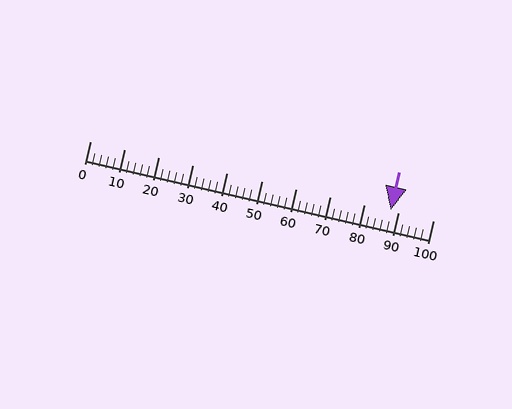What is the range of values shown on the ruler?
The ruler shows values from 0 to 100.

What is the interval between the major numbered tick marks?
The major tick marks are spaced 10 units apart.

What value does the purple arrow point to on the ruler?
The purple arrow points to approximately 88.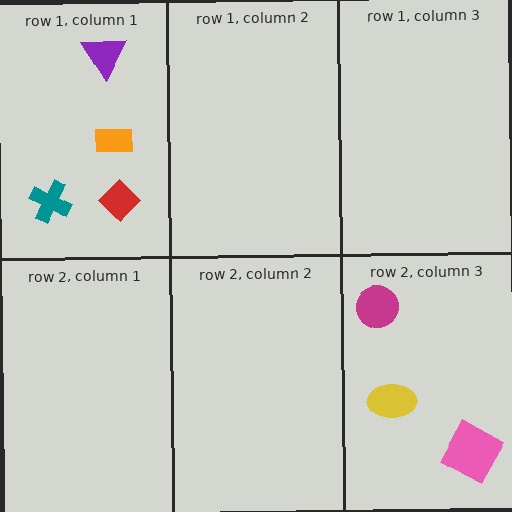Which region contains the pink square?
The row 2, column 3 region.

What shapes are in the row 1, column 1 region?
The orange rectangle, the red diamond, the teal cross, the purple triangle.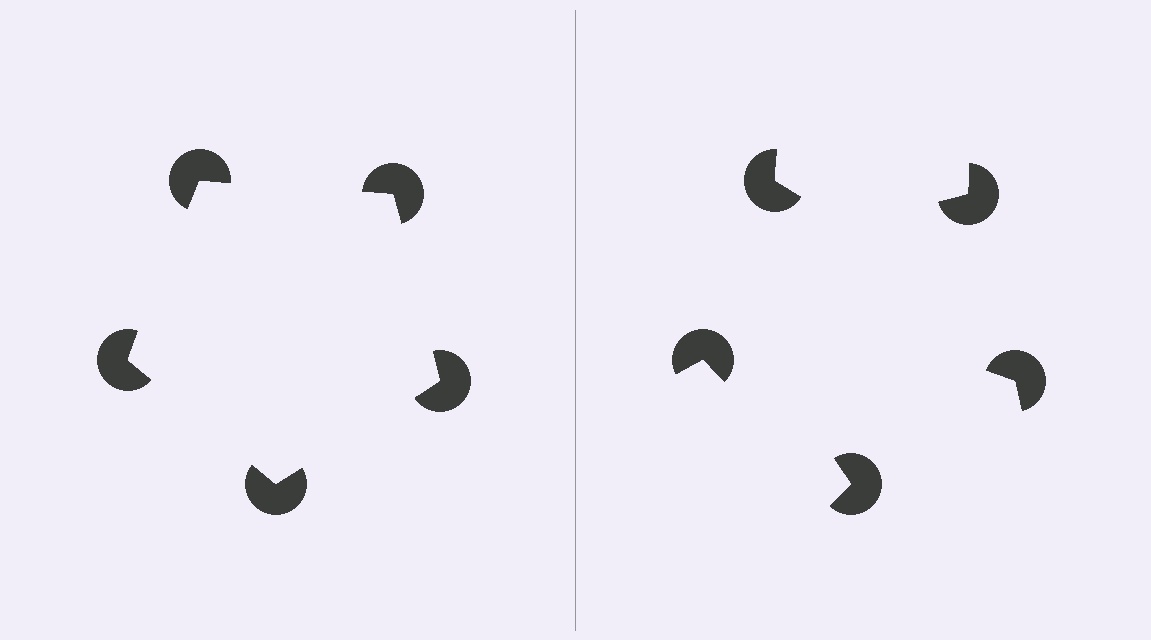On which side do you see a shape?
An illusory pentagon appears on the left side. On the right side the wedge cuts are rotated, so no coherent shape forms.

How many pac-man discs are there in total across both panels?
10 — 5 on each side.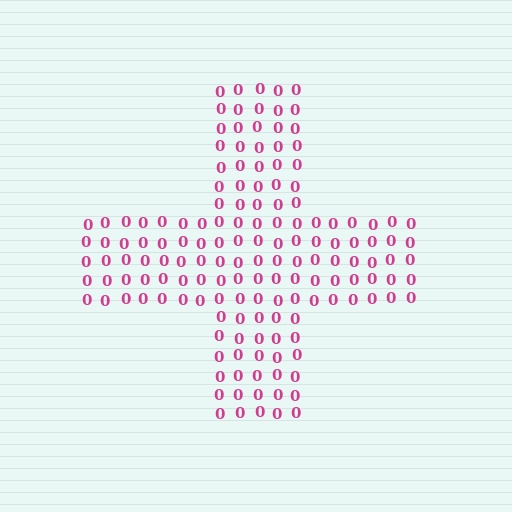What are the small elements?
The small elements are digit 0's.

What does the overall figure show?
The overall figure shows a cross.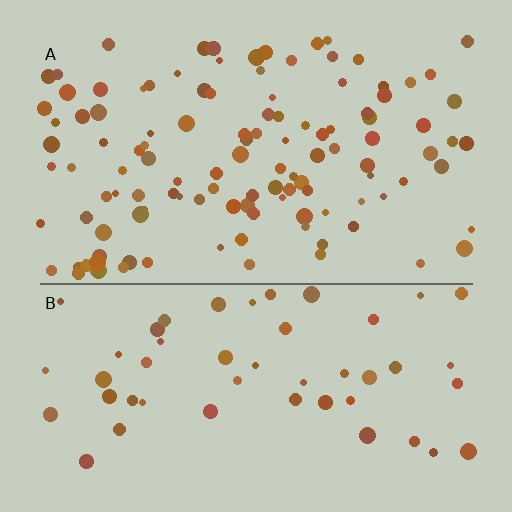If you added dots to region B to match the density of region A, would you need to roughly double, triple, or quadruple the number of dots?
Approximately double.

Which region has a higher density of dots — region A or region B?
A (the top).